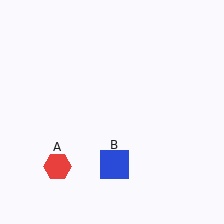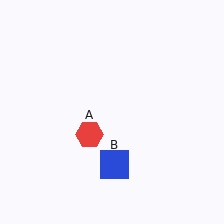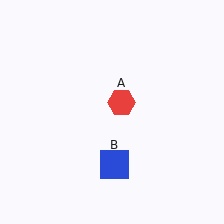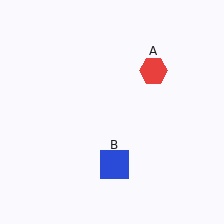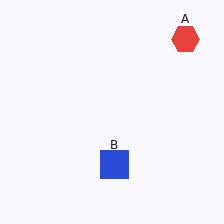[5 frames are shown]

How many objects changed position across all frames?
1 object changed position: red hexagon (object A).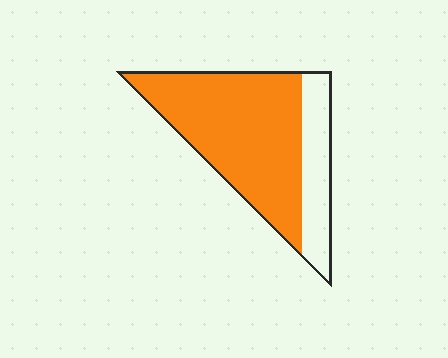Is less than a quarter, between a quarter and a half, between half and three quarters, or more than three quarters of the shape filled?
Between half and three quarters.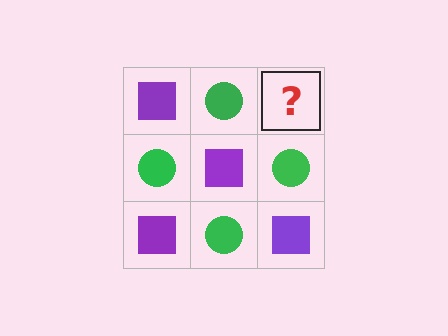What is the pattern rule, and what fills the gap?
The rule is that it alternates purple square and green circle in a checkerboard pattern. The gap should be filled with a purple square.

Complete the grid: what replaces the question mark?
The question mark should be replaced with a purple square.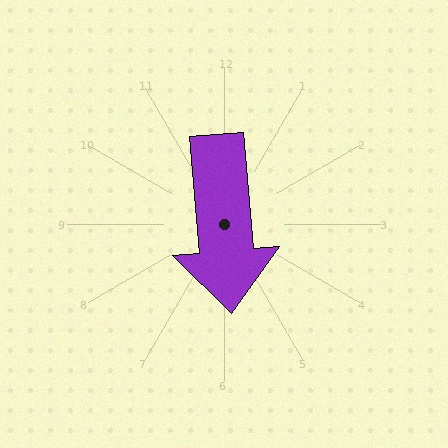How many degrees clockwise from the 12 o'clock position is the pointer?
Approximately 175 degrees.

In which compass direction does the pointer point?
South.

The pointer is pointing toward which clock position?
Roughly 6 o'clock.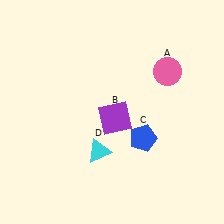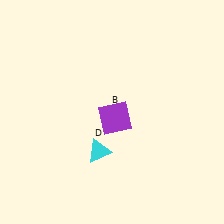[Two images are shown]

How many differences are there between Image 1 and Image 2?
There are 2 differences between the two images.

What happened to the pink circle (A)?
The pink circle (A) was removed in Image 2. It was in the top-right area of Image 1.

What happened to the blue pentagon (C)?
The blue pentagon (C) was removed in Image 2. It was in the bottom-right area of Image 1.